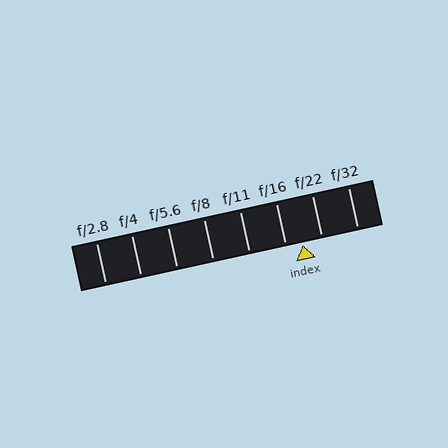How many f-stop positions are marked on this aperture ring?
There are 8 f-stop positions marked.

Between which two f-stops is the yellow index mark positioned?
The index mark is between f/16 and f/22.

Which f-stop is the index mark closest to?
The index mark is closest to f/16.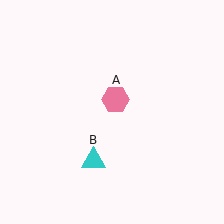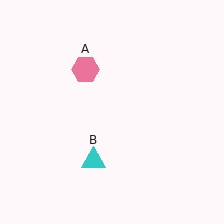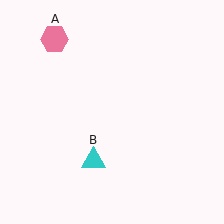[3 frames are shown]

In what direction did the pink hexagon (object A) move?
The pink hexagon (object A) moved up and to the left.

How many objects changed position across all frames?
1 object changed position: pink hexagon (object A).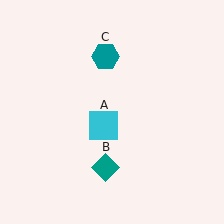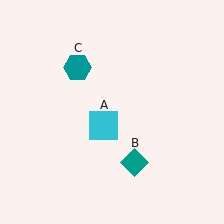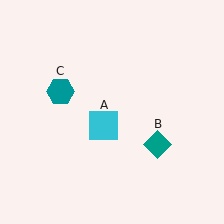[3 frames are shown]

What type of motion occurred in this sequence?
The teal diamond (object B), teal hexagon (object C) rotated counterclockwise around the center of the scene.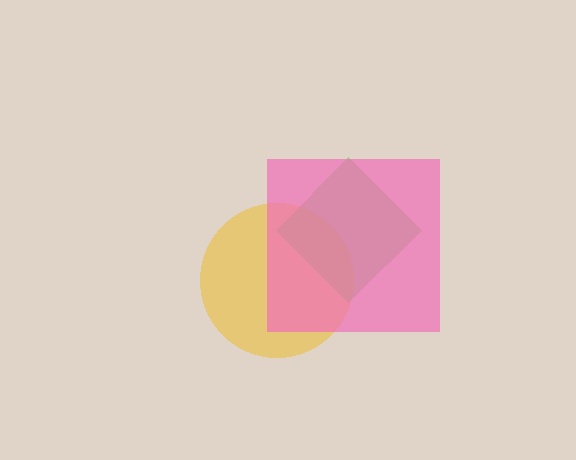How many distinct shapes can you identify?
There are 3 distinct shapes: a yellow circle, a lime diamond, a pink square.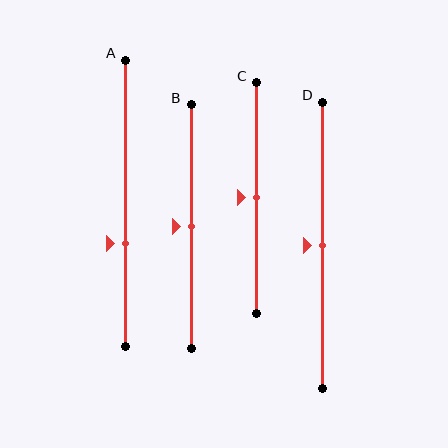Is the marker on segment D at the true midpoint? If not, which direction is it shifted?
Yes, the marker on segment D is at the true midpoint.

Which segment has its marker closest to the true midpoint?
Segment B has its marker closest to the true midpoint.